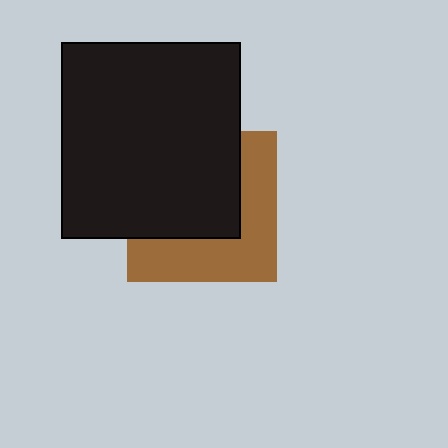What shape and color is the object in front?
The object in front is a black rectangle.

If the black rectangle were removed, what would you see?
You would see the complete brown square.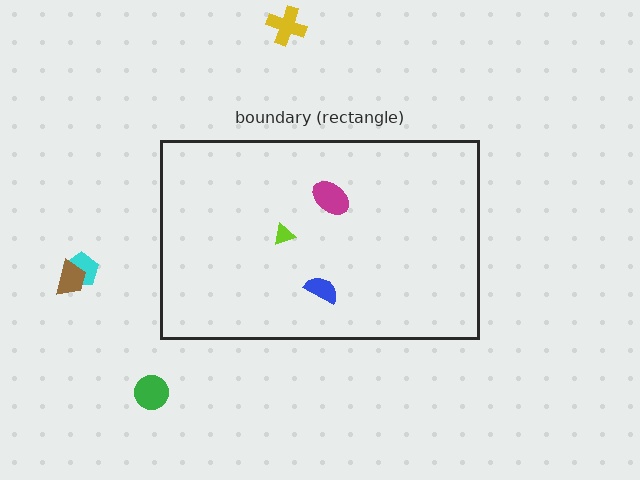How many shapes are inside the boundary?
3 inside, 4 outside.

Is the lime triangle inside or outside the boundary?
Inside.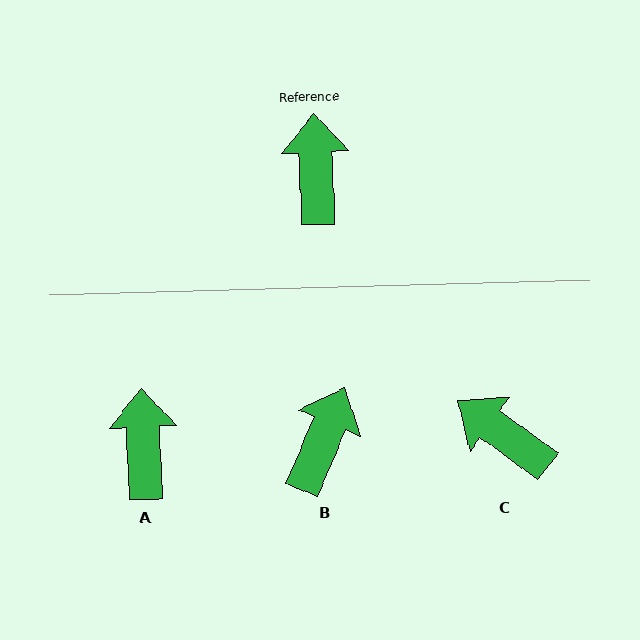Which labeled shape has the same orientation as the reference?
A.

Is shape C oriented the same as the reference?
No, it is off by about 52 degrees.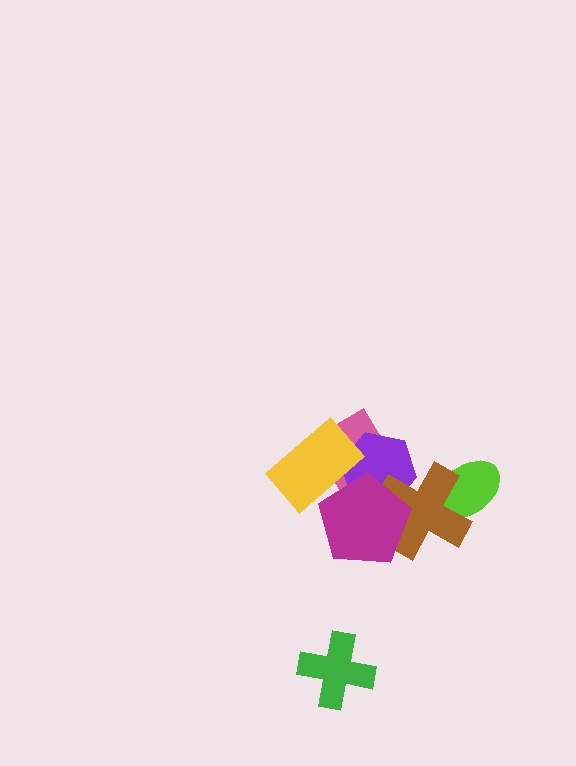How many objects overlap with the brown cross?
3 objects overlap with the brown cross.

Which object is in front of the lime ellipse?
The brown cross is in front of the lime ellipse.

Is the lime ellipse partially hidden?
Yes, it is partially covered by another shape.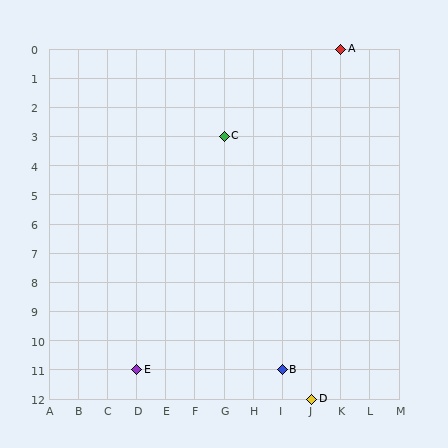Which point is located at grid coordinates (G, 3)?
Point C is at (G, 3).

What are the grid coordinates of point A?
Point A is at grid coordinates (K, 0).